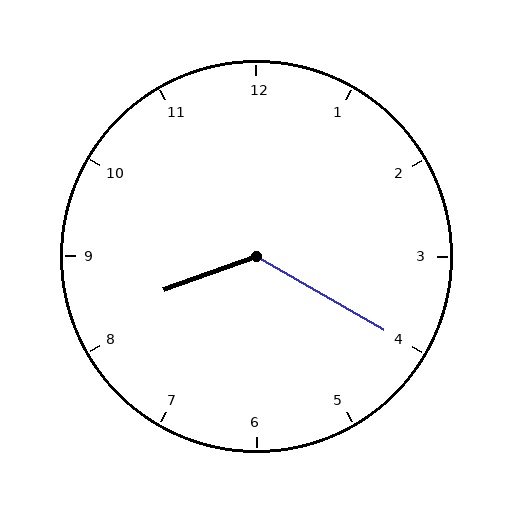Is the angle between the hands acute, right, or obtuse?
It is obtuse.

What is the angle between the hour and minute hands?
Approximately 130 degrees.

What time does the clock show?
8:20.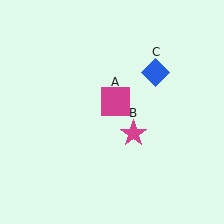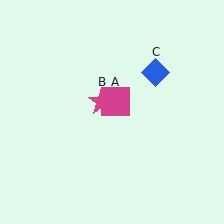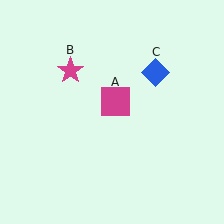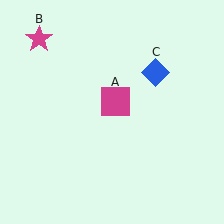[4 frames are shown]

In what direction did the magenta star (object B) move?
The magenta star (object B) moved up and to the left.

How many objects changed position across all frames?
1 object changed position: magenta star (object B).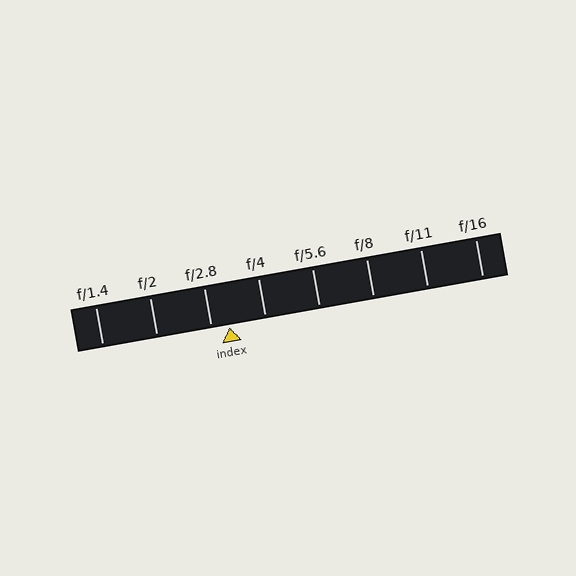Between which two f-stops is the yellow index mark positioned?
The index mark is between f/2.8 and f/4.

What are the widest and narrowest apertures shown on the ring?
The widest aperture shown is f/1.4 and the narrowest is f/16.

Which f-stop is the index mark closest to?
The index mark is closest to f/2.8.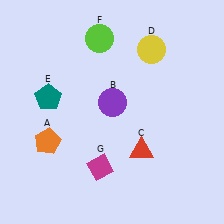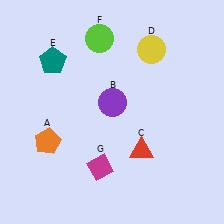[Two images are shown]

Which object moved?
The teal pentagon (E) moved up.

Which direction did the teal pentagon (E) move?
The teal pentagon (E) moved up.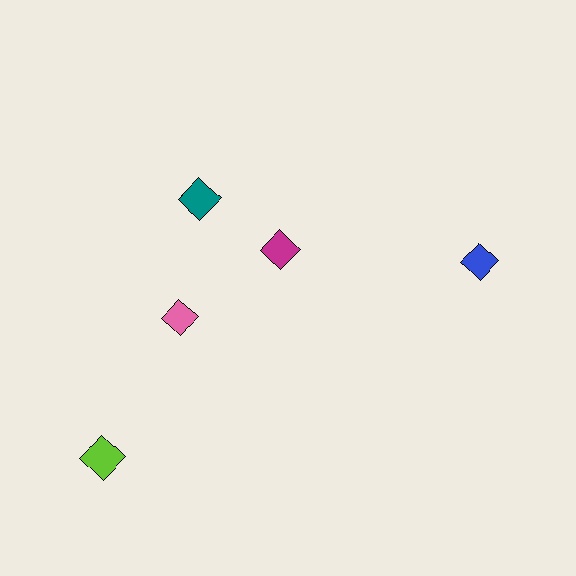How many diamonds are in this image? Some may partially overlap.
There are 5 diamonds.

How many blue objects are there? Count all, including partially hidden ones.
There is 1 blue object.